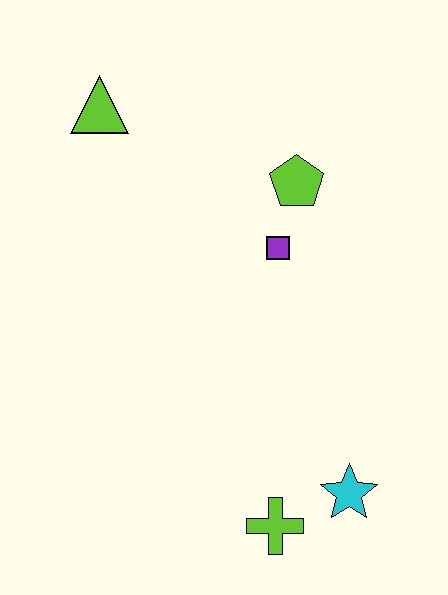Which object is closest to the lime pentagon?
The purple square is closest to the lime pentagon.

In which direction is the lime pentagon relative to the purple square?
The lime pentagon is above the purple square.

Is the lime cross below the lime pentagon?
Yes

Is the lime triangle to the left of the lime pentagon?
Yes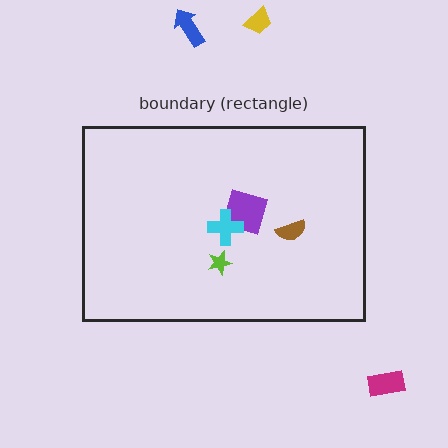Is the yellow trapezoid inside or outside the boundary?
Outside.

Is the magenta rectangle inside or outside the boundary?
Outside.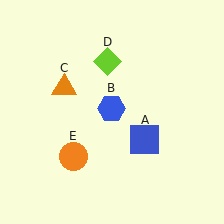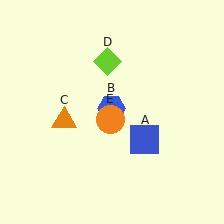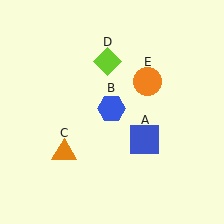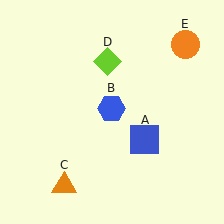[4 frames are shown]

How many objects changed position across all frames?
2 objects changed position: orange triangle (object C), orange circle (object E).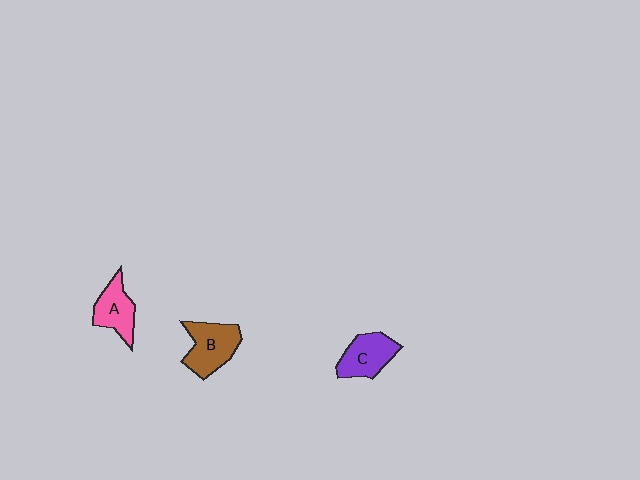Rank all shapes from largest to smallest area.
From largest to smallest: B (brown), C (purple), A (pink).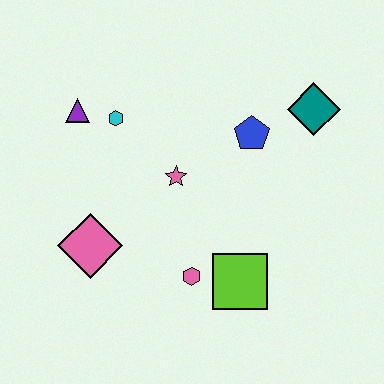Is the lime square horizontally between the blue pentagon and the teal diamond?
No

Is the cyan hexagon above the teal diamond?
No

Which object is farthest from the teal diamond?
The pink diamond is farthest from the teal diamond.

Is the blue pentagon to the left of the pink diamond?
No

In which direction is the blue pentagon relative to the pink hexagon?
The blue pentagon is above the pink hexagon.